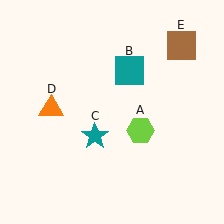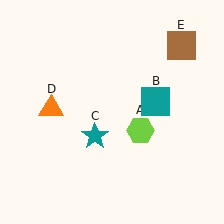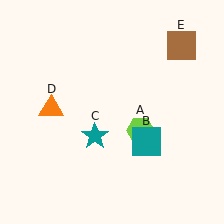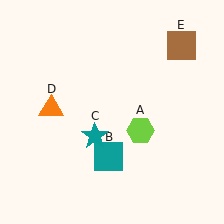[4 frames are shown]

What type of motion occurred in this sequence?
The teal square (object B) rotated clockwise around the center of the scene.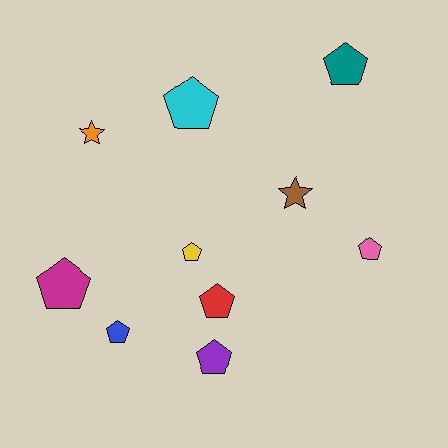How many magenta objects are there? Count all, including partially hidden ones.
There is 1 magenta object.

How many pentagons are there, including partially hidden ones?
There are 8 pentagons.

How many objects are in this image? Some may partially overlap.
There are 10 objects.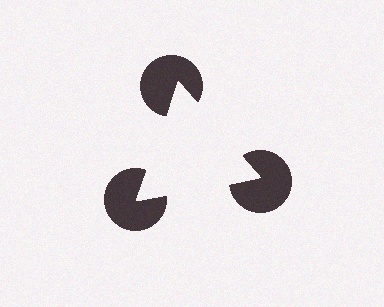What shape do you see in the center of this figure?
An illusory triangle — its edges are inferred from the aligned wedge cuts in the pac-man discs, not physically drawn.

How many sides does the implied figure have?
3 sides.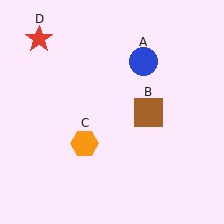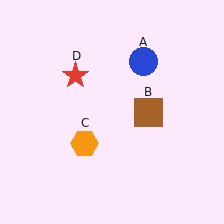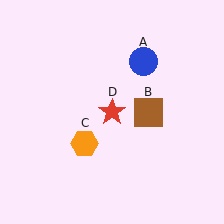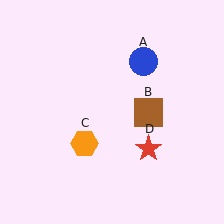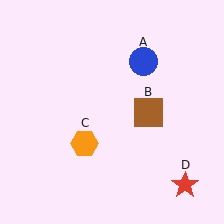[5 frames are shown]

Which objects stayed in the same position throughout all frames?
Blue circle (object A) and brown square (object B) and orange hexagon (object C) remained stationary.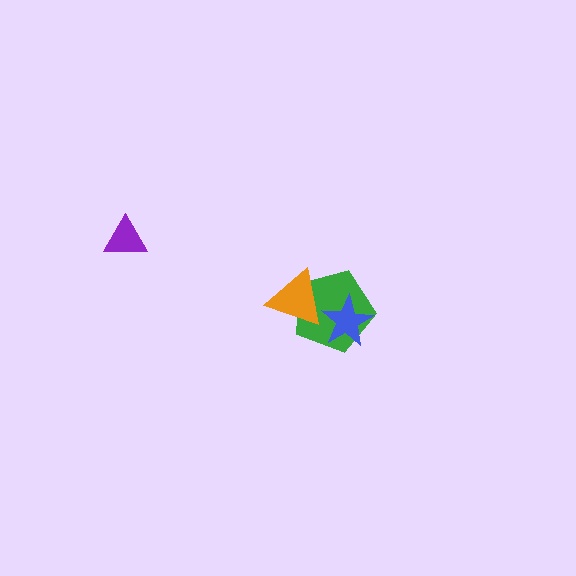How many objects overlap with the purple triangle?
0 objects overlap with the purple triangle.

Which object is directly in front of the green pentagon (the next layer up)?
The blue star is directly in front of the green pentagon.